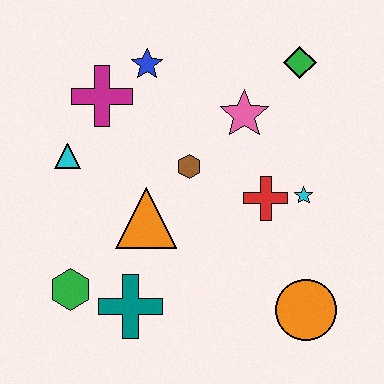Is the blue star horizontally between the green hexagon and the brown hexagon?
Yes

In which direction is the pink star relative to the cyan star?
The pink star is above the cyan star.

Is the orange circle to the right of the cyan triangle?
Yes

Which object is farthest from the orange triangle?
The green diamond is farthest from the orange triangle.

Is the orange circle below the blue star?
Yes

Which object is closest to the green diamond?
The pink star is closest to the green diamond.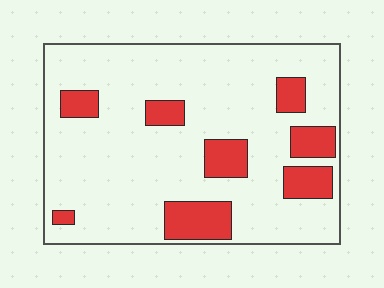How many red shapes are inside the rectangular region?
8.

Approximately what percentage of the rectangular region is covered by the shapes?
Approximately 20%.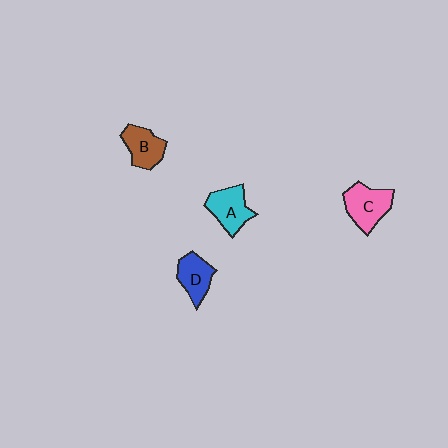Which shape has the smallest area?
Shape D (blue).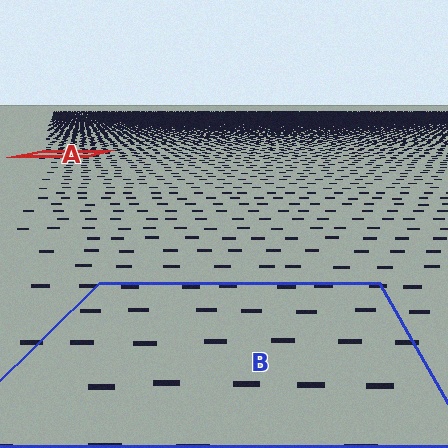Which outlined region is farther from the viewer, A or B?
Region A is farther from the viewer — the texture elements inside it appear smaller and more densely packed.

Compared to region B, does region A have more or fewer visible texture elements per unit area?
Region A has more texture elements per unit area — they are packed more densely because it is farther away.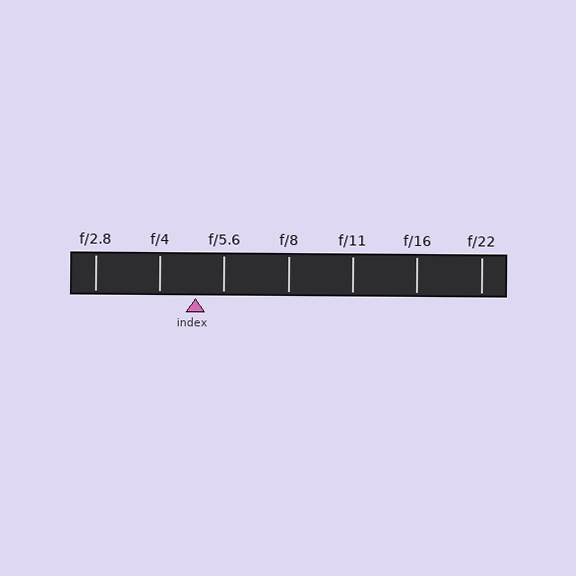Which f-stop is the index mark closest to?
The index mark is closest to f/5.6.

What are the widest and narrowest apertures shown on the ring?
The widest aperture shown is f/2.8 and the narrowest is f/22.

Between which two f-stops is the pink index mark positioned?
The index mark is between f/4 and f/5.6.